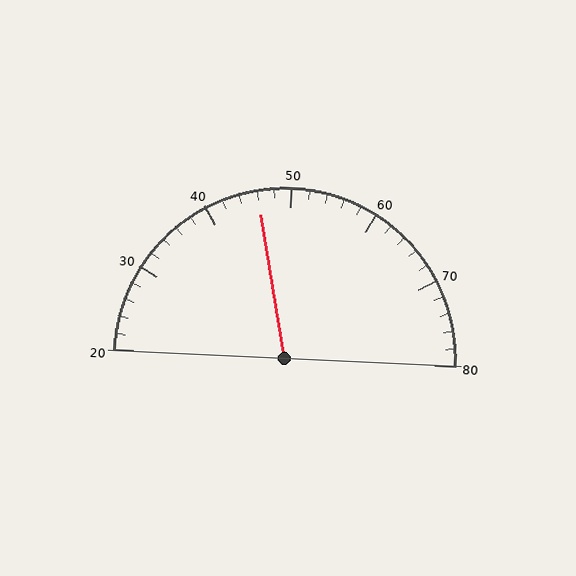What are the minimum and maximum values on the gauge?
The gauge ranges from 20 to 80.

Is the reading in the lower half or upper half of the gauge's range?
The reading is in the lower half of the range (20 to 80).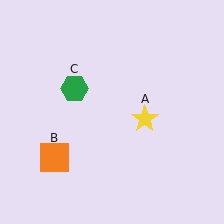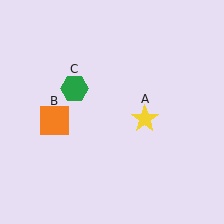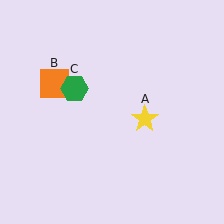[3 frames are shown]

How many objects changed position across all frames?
1 object changed position: orange square (object B).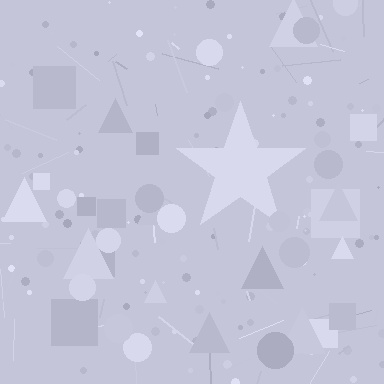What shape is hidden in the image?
A star is hidden in the image.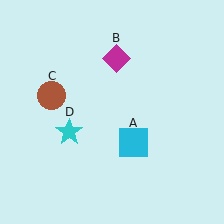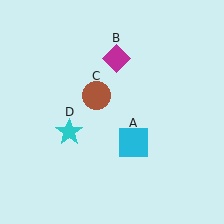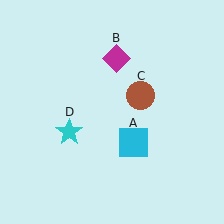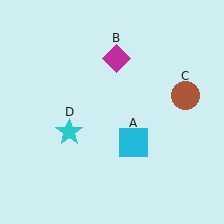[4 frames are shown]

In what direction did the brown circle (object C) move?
The brown circle (object C) moved right.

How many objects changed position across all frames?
1 object changed position: brown circle (object C).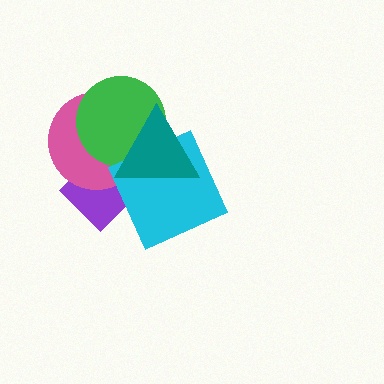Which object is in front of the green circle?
The teal triangle is in front of the green circle.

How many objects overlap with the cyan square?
2 objects overlap with the cyan square.